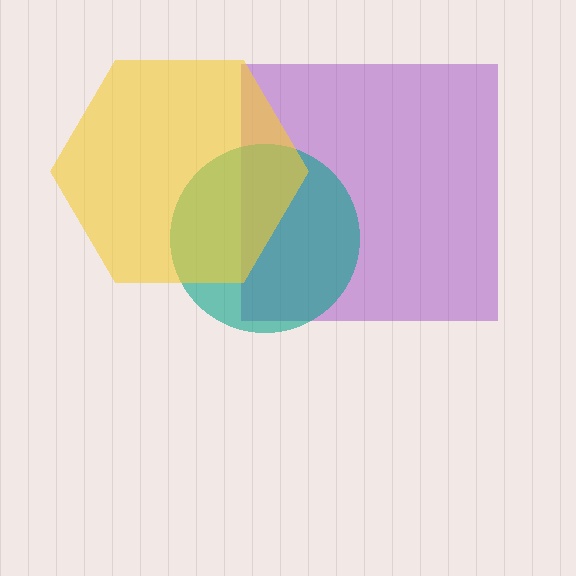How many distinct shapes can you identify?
There are 3 distinct shapes: a purple square, a teal circle, a yellow hexagon.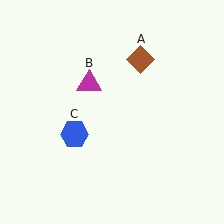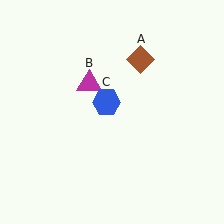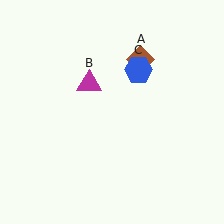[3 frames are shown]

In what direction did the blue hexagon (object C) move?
The blue hexagon (object C) moved up and to the right.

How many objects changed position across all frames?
1 object changed position: blue hexagon (object C).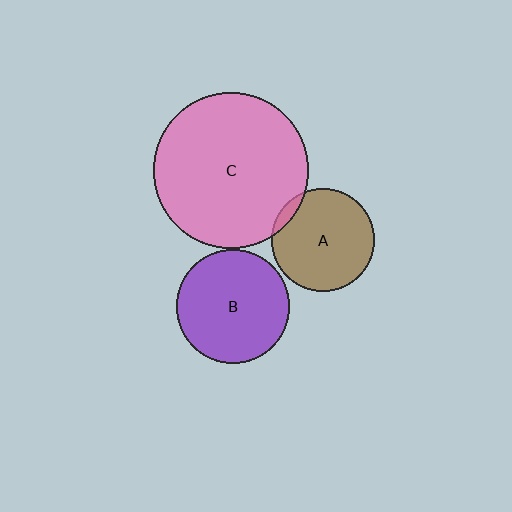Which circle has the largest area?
Circle C (pink).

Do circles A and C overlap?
Yes.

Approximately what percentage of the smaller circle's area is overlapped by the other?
Approximately 5%.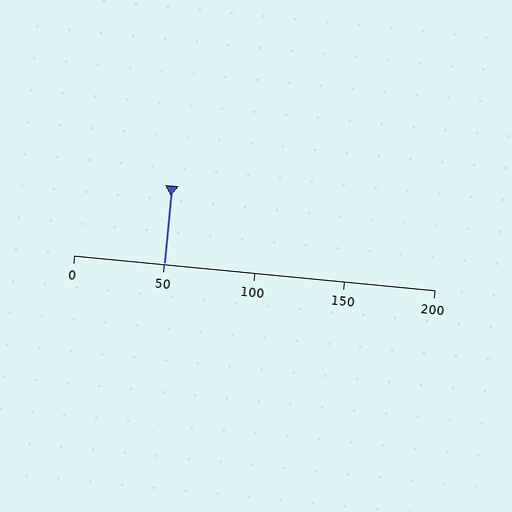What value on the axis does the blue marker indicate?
The marker indicates approximately 50.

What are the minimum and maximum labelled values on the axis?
The axis runs from 0 to 200.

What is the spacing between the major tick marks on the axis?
The major ticks are spaced 50 apart.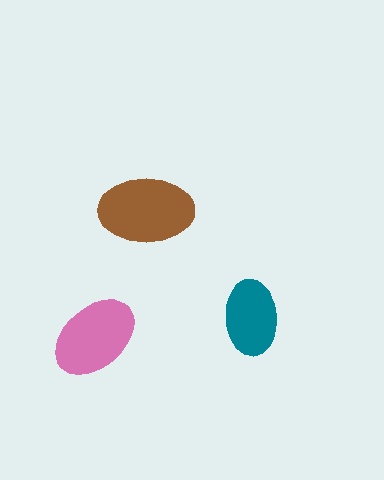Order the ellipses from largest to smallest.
the brown one, the pink one, the teal one.